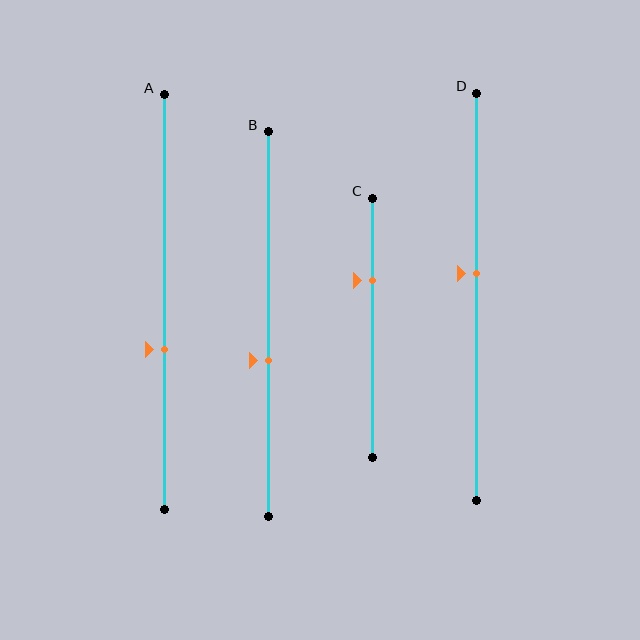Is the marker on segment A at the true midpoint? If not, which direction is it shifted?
No, the marker on segment A is shifted downward by about 12% of the segment length.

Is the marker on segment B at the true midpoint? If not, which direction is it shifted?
No, the marker on segment B is shifted downward by about 9% of the segment length.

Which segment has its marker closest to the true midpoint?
Segment D has its marker closest to the true midpoint.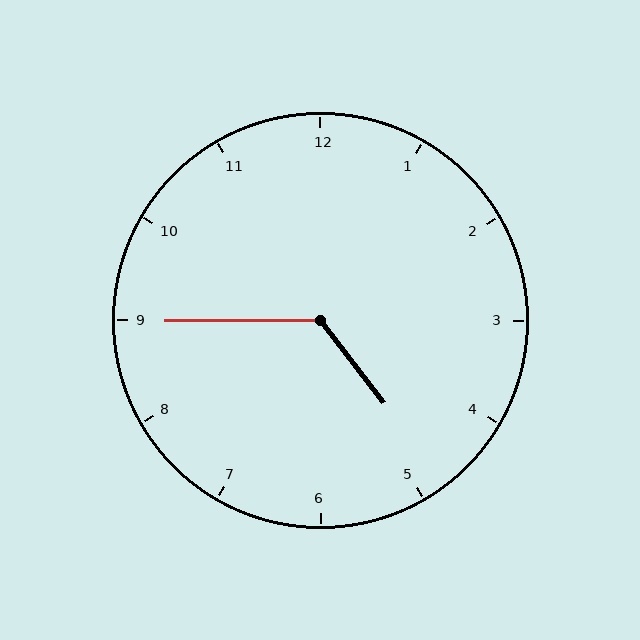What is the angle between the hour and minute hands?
Approximately 128 degrees.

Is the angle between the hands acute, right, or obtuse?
It is obtuse.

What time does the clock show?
4:45.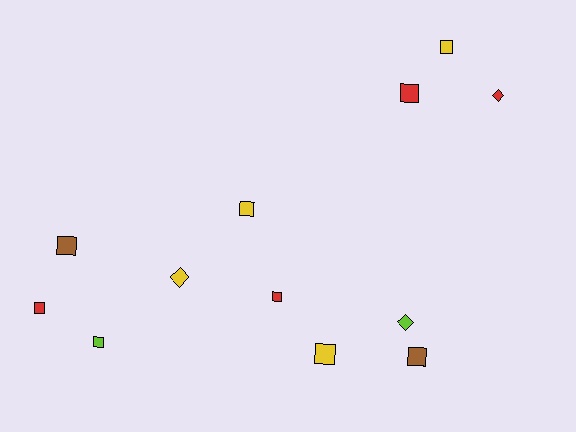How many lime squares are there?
There is 1 lime square.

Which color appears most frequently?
Red, with 4 objects.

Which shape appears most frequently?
Square, with 9 objects.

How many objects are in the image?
There are 12 objects.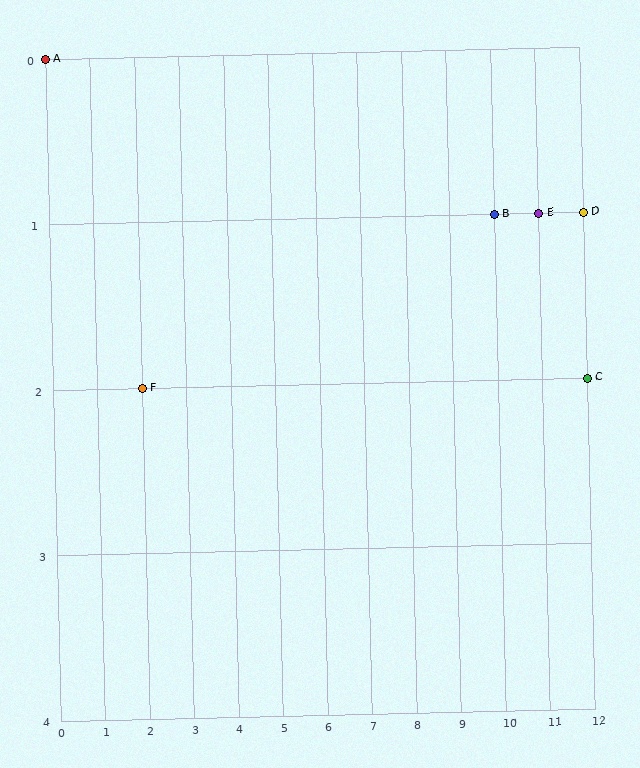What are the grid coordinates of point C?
Point C is at grid coordinates (12, 2).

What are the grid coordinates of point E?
Point E is at grid coordinates (11, 1).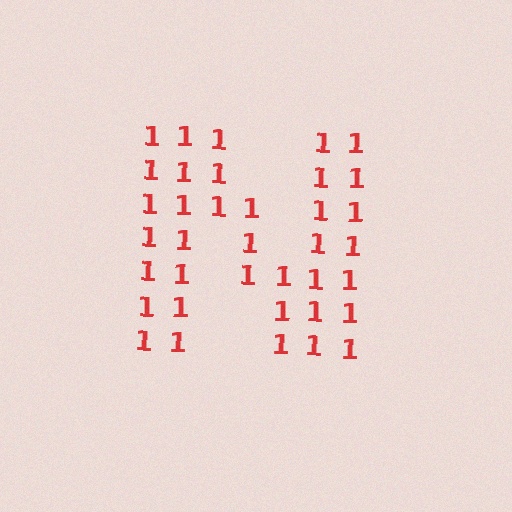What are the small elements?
The small elements are digit 1's.